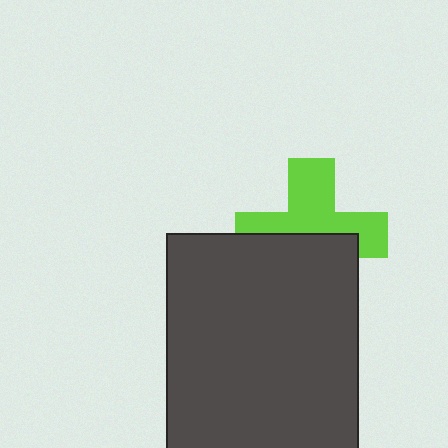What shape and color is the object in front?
The object in front is a dark gray rectangle.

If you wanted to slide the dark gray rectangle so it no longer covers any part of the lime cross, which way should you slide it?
Slide it down — that is the most direct way to separate the two shapes.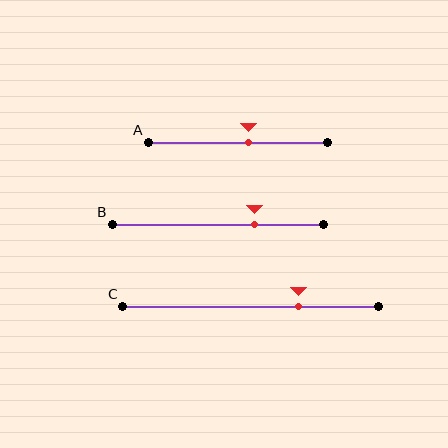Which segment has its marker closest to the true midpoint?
Segment A has its marker closest to the true midpoint.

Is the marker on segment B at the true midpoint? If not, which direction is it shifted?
No, the marker on segment B is shifted to the right by about 17% of the segment length.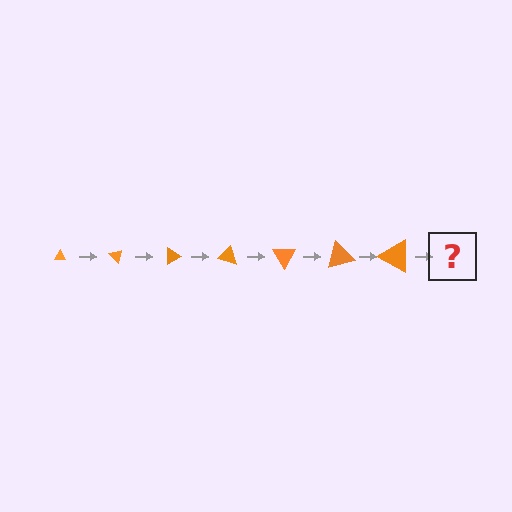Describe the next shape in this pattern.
It should be a triangle, larger than the previous one and rotated 315 degrees from the start.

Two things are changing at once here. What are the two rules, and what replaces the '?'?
The two rules are that the triangle grows larger each step and it rotates 45 degrees each step. The '?' should be a triangle, larger than the previous one and rotated 315 degrees from the start.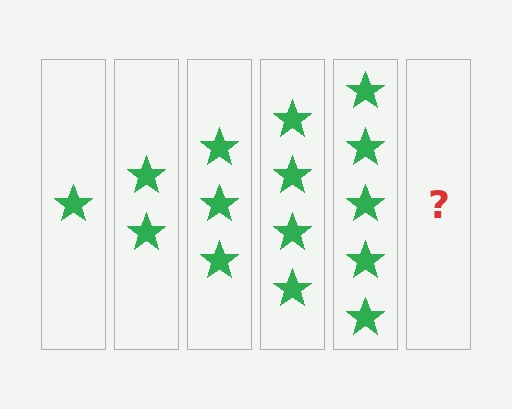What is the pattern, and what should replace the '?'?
The pattern is that each step adds one more star. The '?' should be 6 stars.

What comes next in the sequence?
The next element should be 6 stars.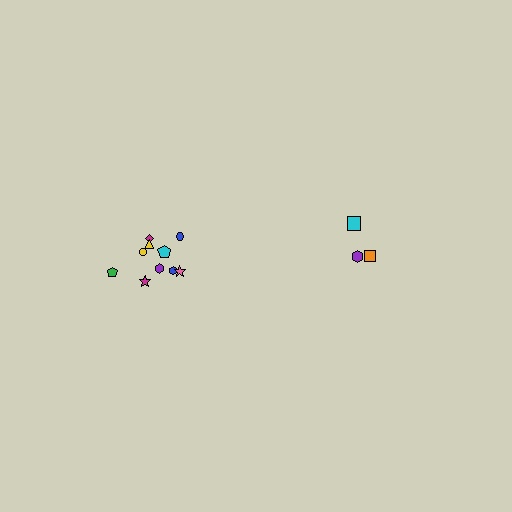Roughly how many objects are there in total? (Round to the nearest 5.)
Roughly 15 objects in total.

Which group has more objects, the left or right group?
The left group.